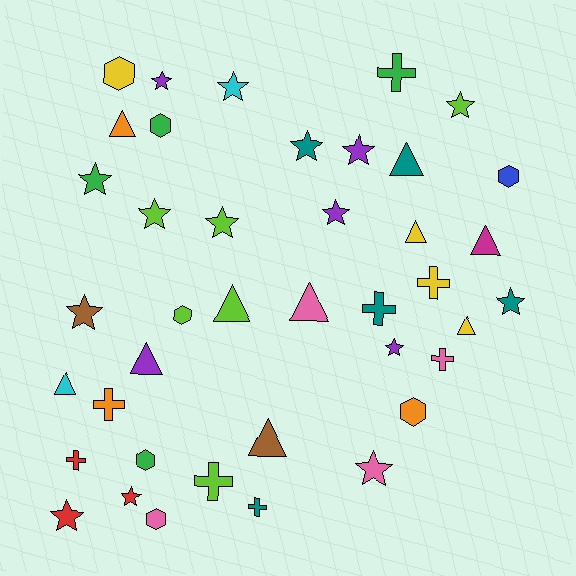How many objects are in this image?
There are 40 objects.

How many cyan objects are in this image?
There are 2 cyan objects.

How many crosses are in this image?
There are 8 crosses.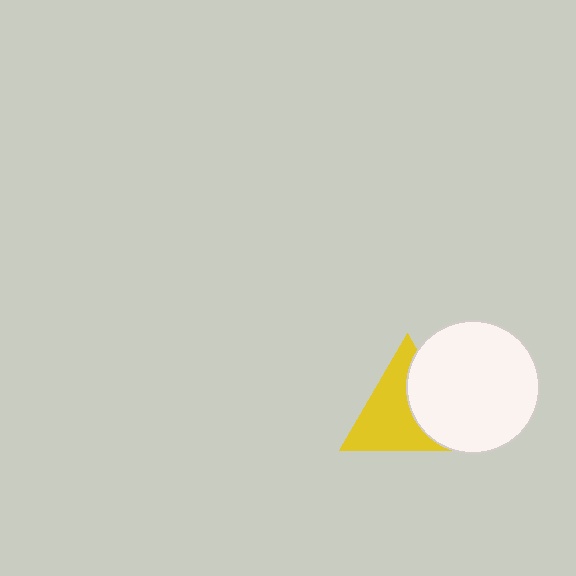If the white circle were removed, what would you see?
You would see the complete yellow triangle.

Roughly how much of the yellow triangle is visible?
About half of it is visible (roughly 61%).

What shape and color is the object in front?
The object in front is a white circle.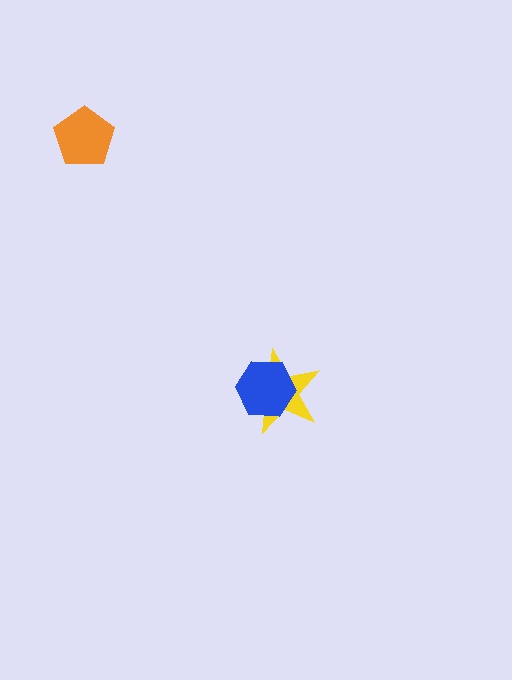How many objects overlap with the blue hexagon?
1 object overlaps with the blue hexagon.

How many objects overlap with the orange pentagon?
0 objects overlap with the orange pentagon.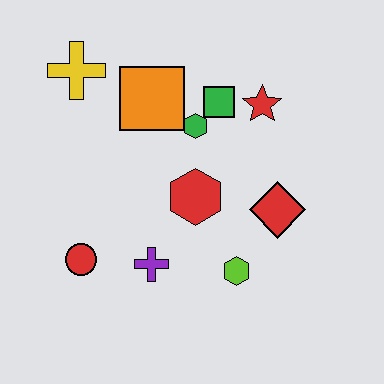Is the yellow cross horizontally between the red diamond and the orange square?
No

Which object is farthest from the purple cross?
The yellow cross is farthest from the purple cross.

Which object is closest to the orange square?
The green hexagon is closest to the orange square.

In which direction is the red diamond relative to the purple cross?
The red diamond is to the right of the purple cross.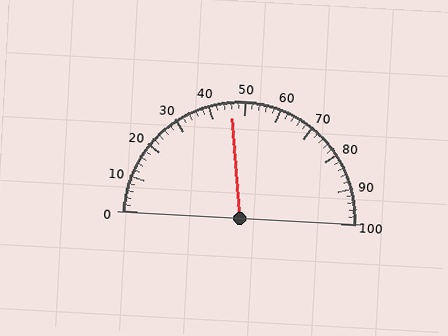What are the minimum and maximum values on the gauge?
The gauge ranges from 0 to 100.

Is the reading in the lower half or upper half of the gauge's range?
The reading is in the lower half of the range (0 to 100).